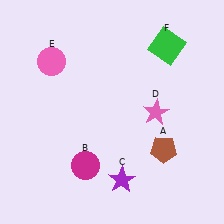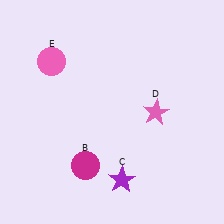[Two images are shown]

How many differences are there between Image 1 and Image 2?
There are 2 differences between the two images.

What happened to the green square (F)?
The green square (F) was removed in Image 2. It was in the top-right area of Image 1.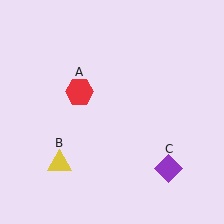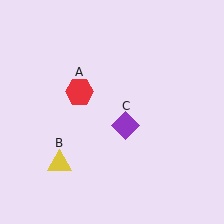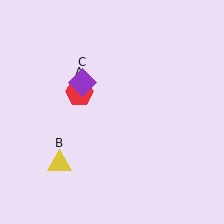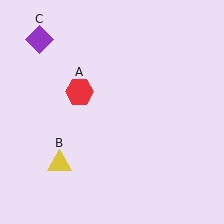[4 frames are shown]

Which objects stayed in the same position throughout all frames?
Red hexagon (object A) and yellow triangle (object B) remained stationary.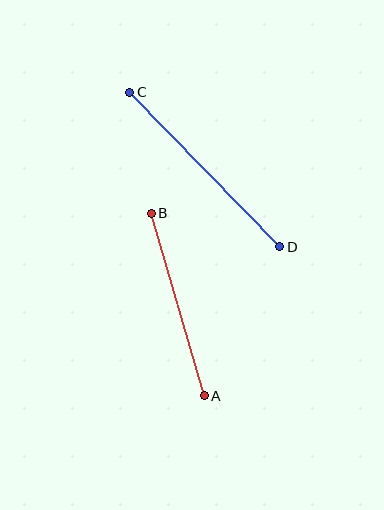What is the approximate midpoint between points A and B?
The midpoint is at approximately (178, 304) pixels.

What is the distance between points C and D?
The distance is approximately 216 pixels.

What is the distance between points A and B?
The distance is approximately 190 pixels.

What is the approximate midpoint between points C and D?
The midpoint is at approximately (205, 170) pixels.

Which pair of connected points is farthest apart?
Points C and D are farthest apart.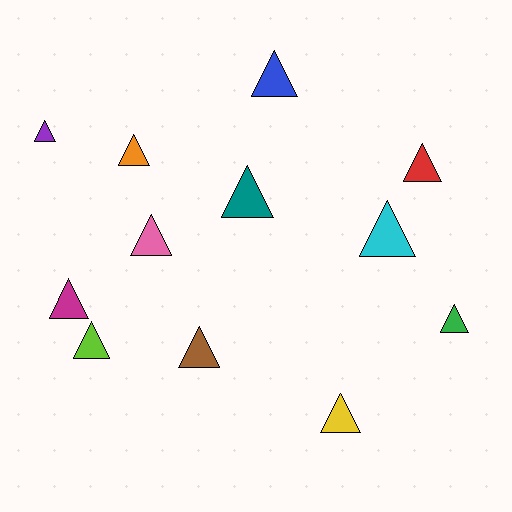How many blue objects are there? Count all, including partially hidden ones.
There is 1 blue object.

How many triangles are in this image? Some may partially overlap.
There are 12 triangles.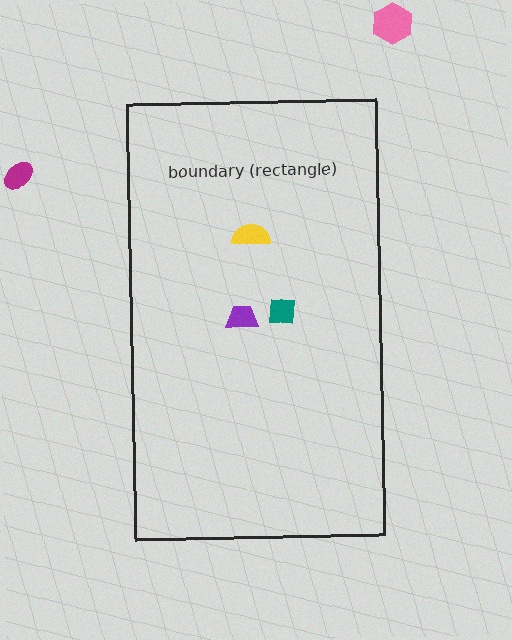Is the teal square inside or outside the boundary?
Inside.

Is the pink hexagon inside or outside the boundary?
Outside.